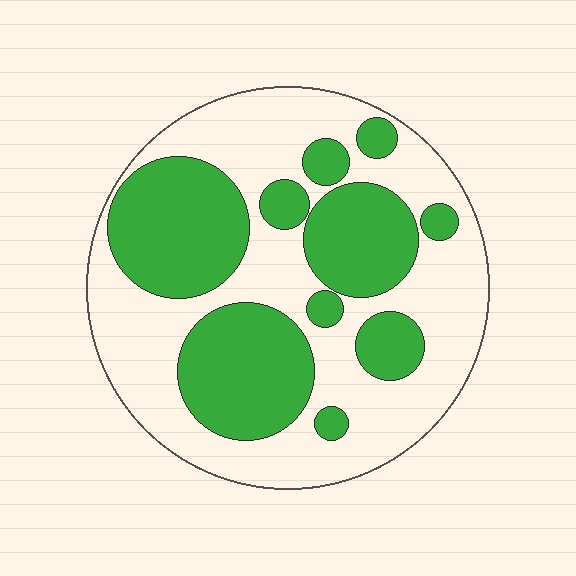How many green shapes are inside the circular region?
10.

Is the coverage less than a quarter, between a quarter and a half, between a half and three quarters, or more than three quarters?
Between a quarter and a half.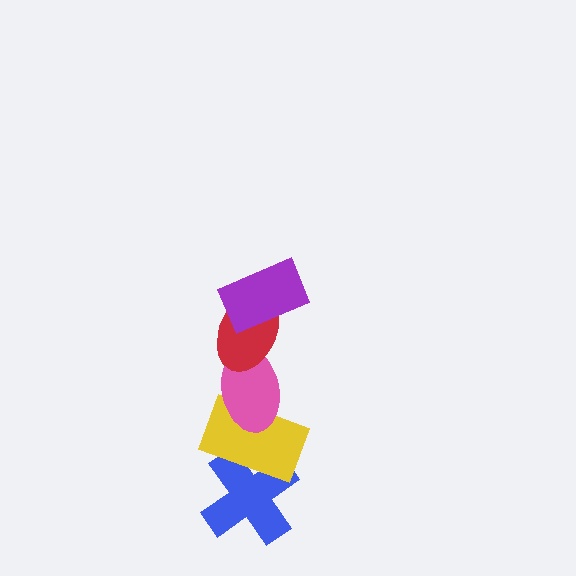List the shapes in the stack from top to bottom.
From top to bottom: the purple rectangle, the red ellipse, the pink ellipse, the yellow rectangle, the blue cross.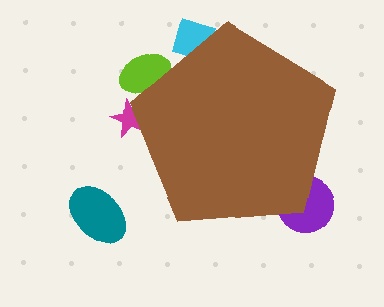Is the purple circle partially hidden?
Yes, the purple circle is partially hidden behind the brown pentagon.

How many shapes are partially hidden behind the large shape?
4 shapes are partially hidden.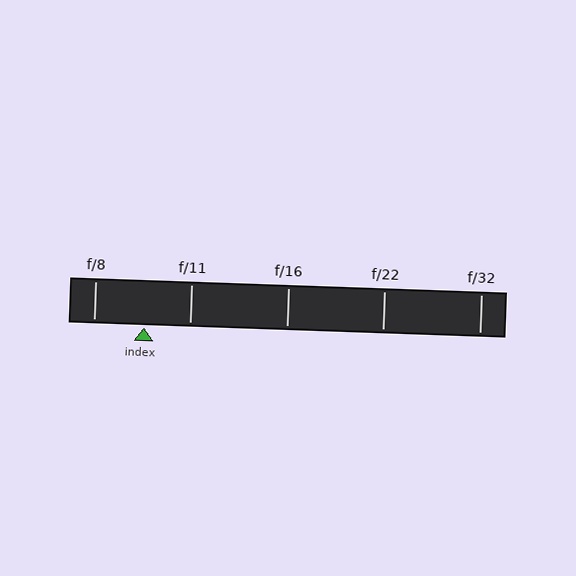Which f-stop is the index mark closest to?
The index mark is closest to f/11.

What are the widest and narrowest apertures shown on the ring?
The widest aperture shown is f/8 and the narrowest is f/32.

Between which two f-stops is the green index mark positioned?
The index mark is between f/8 and f/11.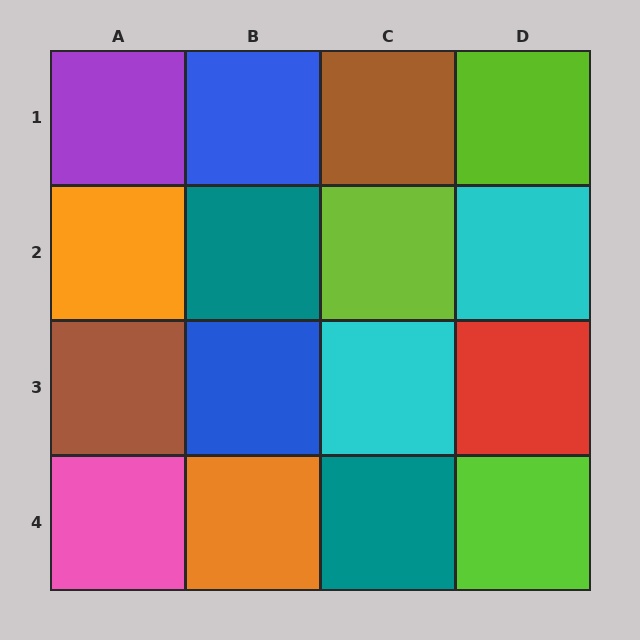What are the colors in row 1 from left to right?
Purple, blue, brown, lime.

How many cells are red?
1 cell is red.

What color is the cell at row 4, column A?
Pink.